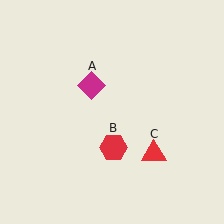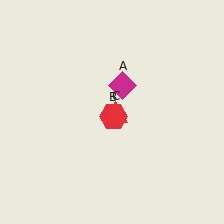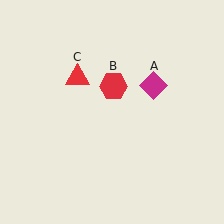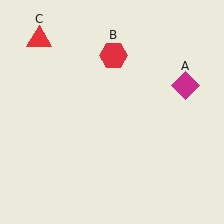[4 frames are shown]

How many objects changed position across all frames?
3 objects changed position: magenta diamond (object A), red hexagon (object B), red triangle (object C).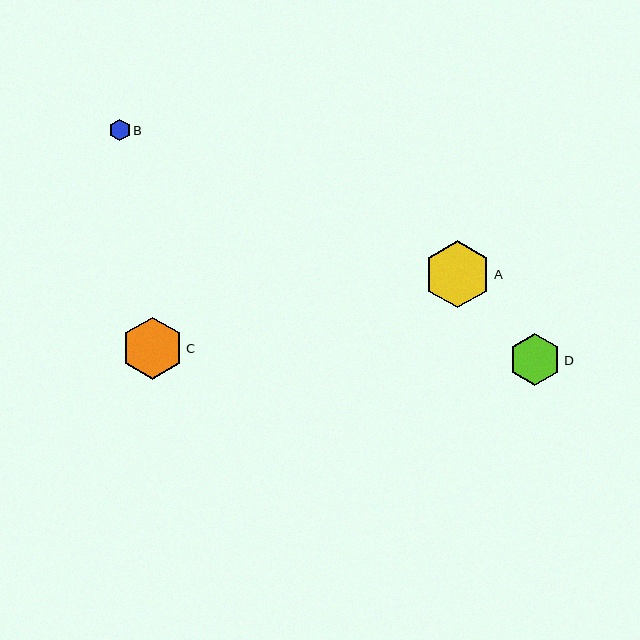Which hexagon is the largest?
Hexagon A is the largest with a size of approximately 68 pixels.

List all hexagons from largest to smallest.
From largest to smallest: A, C, D, B.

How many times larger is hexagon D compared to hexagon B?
Hexagon D is approximately 2.5 times the size of hexagon B.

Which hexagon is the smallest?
Hexagon B is the smallest with a size of approximately 21 pixels.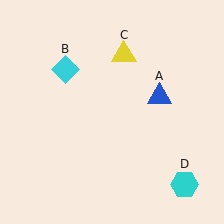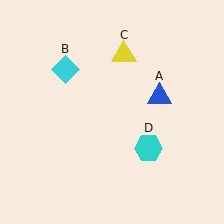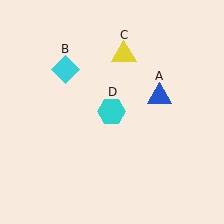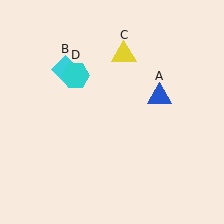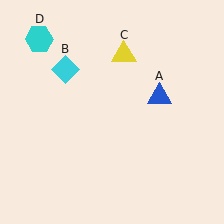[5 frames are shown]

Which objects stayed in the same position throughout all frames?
Blue triangle (object A) and cyan diamond (object B) and yellow triangle (object C) remained stationary.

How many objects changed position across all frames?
1 object changed position: cyan hexagon (object D).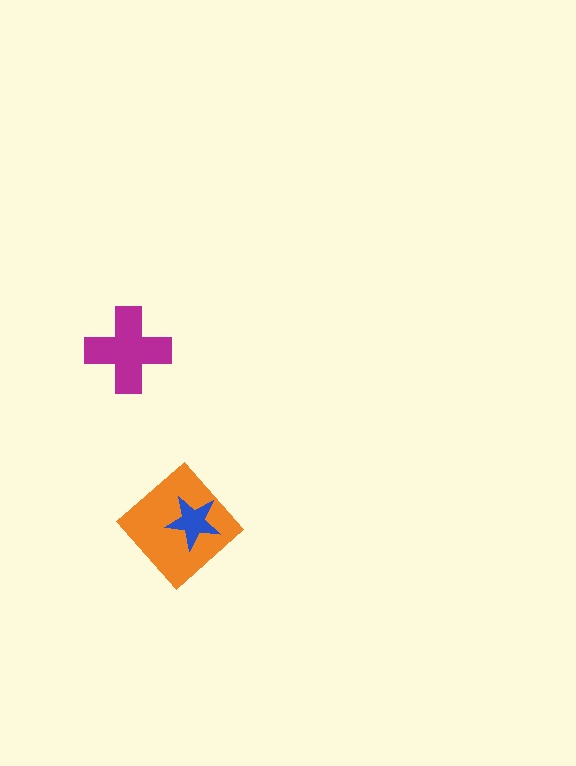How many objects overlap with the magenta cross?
0 objects overlap with the magenta cross.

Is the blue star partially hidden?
No, no other shape covers it.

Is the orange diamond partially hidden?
Yes, it is partially covered by another shape.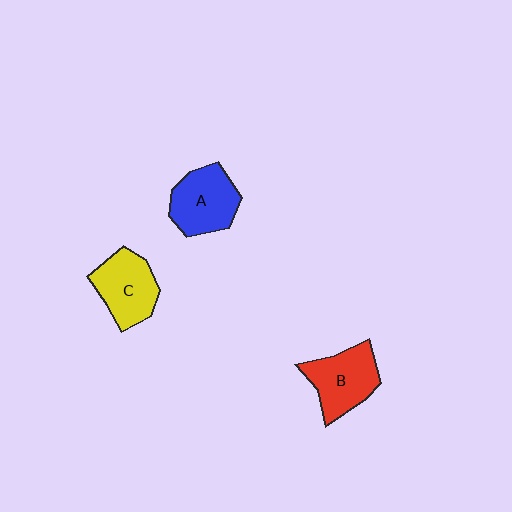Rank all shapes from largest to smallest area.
From largest to smallest: A (blue), B (red), C (yellow).